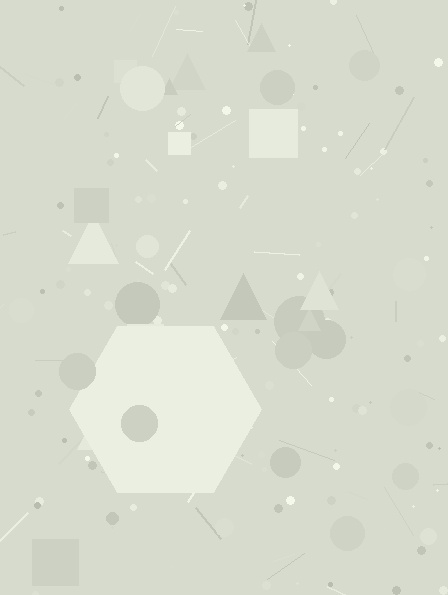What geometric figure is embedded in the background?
A hexagon is embedded in the background.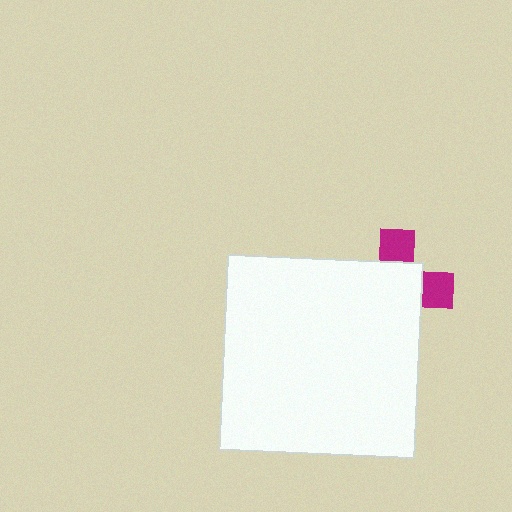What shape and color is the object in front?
The object in front is a white square.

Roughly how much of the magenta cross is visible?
A small part of it is visible (roughly 32%).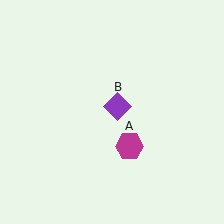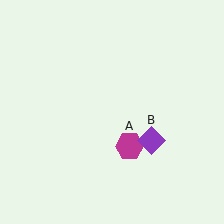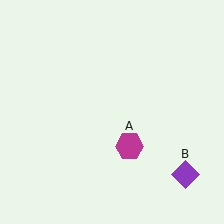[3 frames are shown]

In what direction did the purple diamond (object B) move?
The purple diamond (object B) moved down and to the right.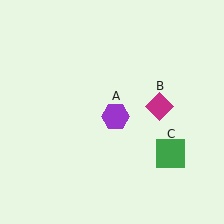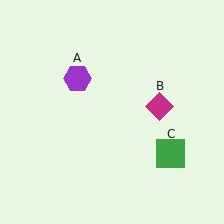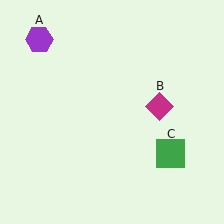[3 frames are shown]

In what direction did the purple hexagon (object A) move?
The purple hexagon (object A) moved up and to the left.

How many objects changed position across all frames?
1 object changed position: purple hexagon (object A).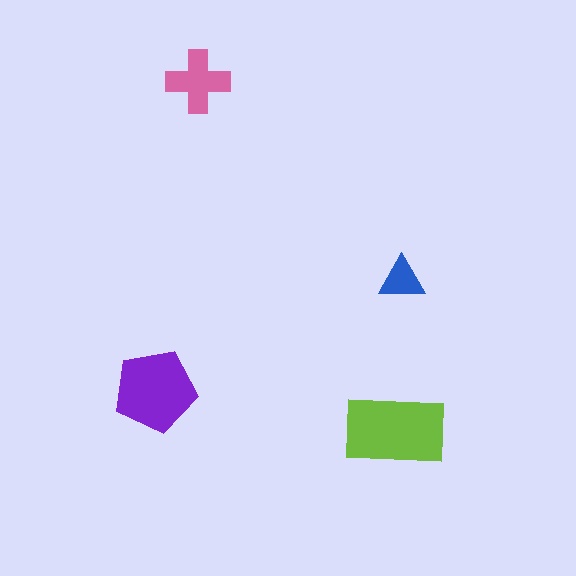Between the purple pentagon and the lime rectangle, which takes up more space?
The lime rectangle.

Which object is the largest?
The lime rectangle.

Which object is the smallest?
The blue triangle.